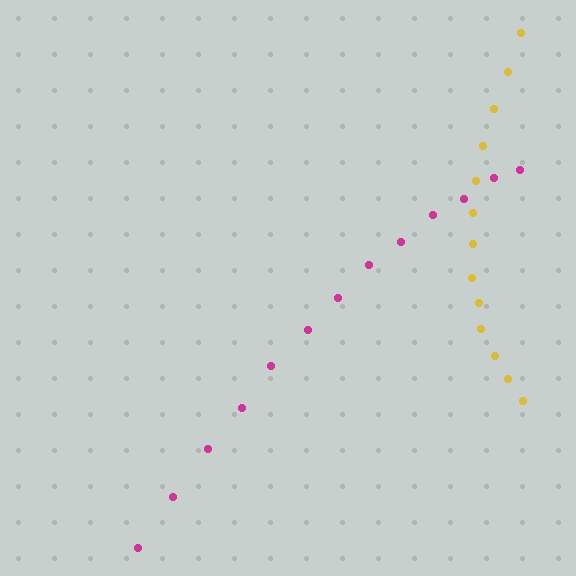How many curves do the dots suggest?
There are 2 distinct paths.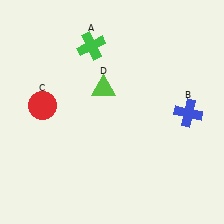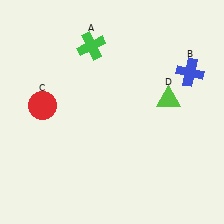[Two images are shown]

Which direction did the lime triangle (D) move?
The lime triangle (D) moved right.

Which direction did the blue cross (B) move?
The blue cross (B) moved up.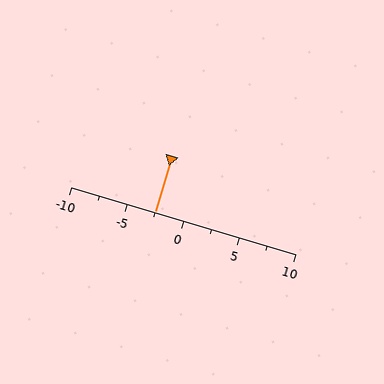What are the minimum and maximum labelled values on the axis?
The axis runs from -10 to 10.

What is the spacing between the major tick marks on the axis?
The major ticks are spaced 5 apart.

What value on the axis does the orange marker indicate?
The marker indicates approximately -2.5.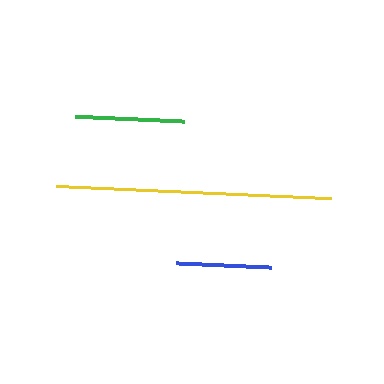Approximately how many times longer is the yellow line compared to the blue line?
The yellow line is approximately 2.9 times the length of the blue line.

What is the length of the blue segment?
The blue segment is approximately 96 pixels long.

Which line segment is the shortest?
The blue line is the shortest at approximately 96 pixels.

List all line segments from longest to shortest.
From longest to shortest: yellow, green, blue.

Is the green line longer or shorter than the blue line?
The green line is longer than the blue line.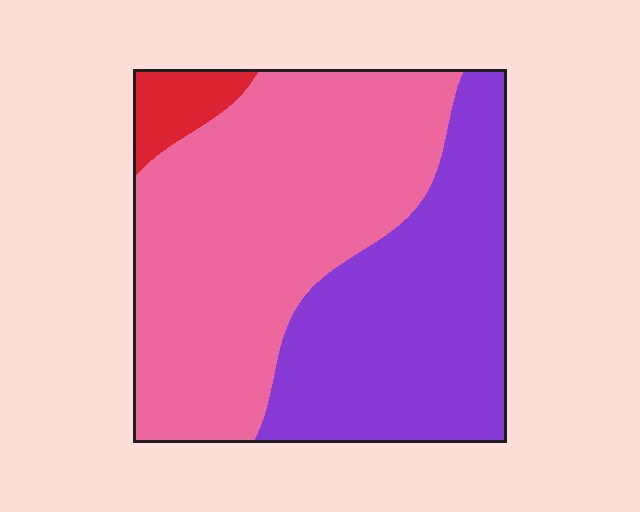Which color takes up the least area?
Red, at roughly 5%.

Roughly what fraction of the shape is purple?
Purple takes up about two fifths (2/5) of the shape.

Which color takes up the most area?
Pink, at roughly 55%.